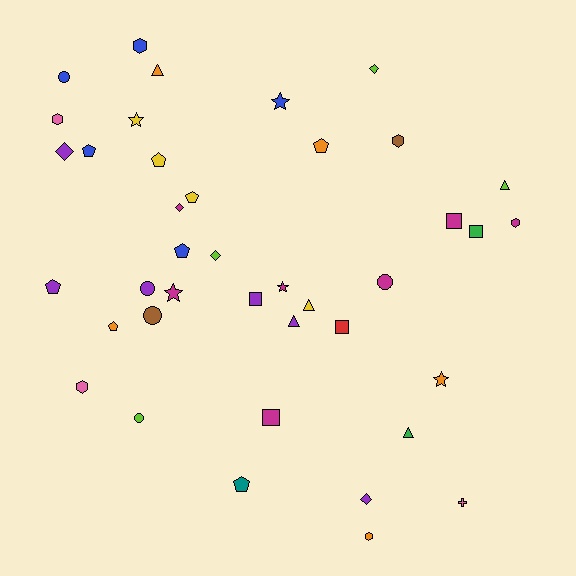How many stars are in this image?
There are 5 stars.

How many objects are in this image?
There are 40 objects.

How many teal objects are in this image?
There is 1 teal object.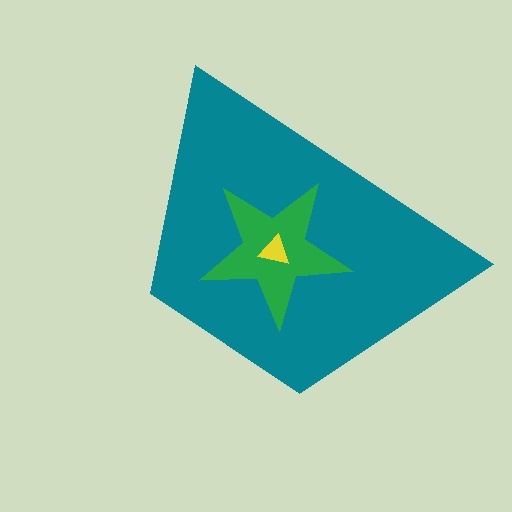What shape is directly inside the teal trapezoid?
The green star.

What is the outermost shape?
The teal trapezoid.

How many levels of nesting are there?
3.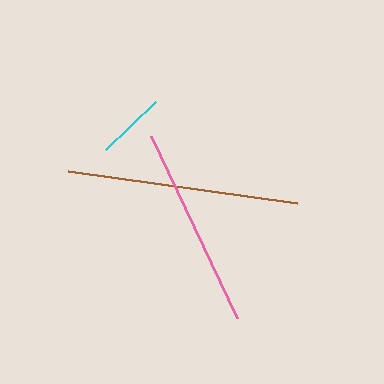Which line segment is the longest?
The brown line is the longest at approximately 232 pixels.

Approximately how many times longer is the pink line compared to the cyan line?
The pink line is approximately 2.9 times the length of the cyan line.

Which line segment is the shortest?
The cyan line is the shortest at approximately 69 pixels.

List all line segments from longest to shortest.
From longest to shortest: brown, pink, cyan.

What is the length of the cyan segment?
The cyan segment is approximately 69 pixels long.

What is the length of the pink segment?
The pink segment is approximately 201 pixels long.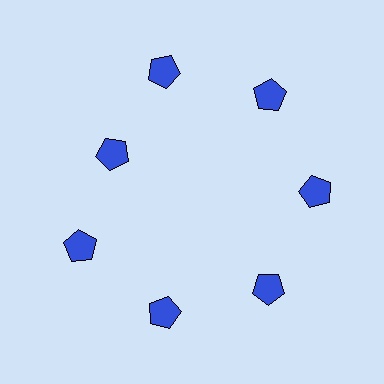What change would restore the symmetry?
The symmetry would be restored by moving it outward, back onto the ring so that all 7 pentagons sit at equal angles and equal distance from the center.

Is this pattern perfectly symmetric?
No. The 7 blue pentagons are arranged in a ring, but one element near the 10 o'clock position is pulled inward toward the center, breaking the 7-fold rotational symmetry.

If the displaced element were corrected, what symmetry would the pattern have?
It would have 7-fold rotational symmetry — the pattern would map onto itself every 51 degrees.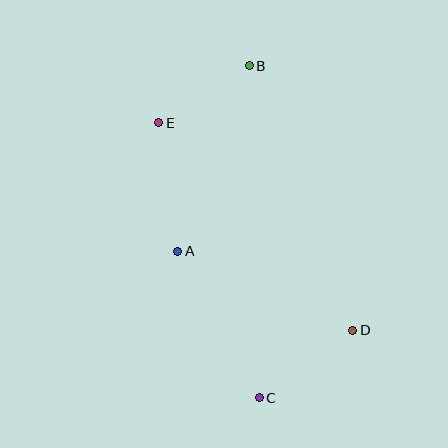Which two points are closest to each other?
Points B and E are closest to each other.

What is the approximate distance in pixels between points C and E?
The distance between C and E is approximately 293 pixels.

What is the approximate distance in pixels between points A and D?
The distance between A and D is approximately 192 pixels.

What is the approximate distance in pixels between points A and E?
The distance between A and E is approximately 130 pixels.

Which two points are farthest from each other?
Points B and C are farthest from each other.